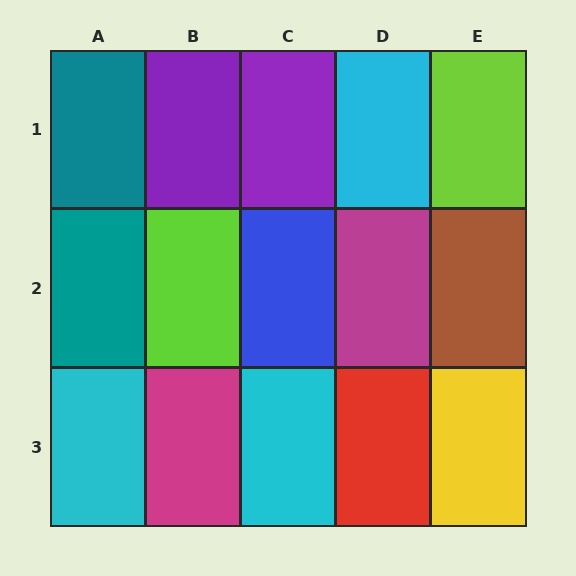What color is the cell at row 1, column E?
Lime.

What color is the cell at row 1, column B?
Purple.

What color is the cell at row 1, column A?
Teal.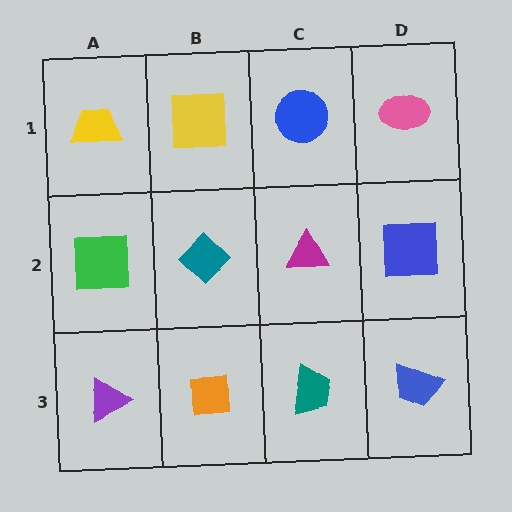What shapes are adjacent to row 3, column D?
A blue square (row 2, column D), a teal trapezoid (row 3, column C).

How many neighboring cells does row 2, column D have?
3.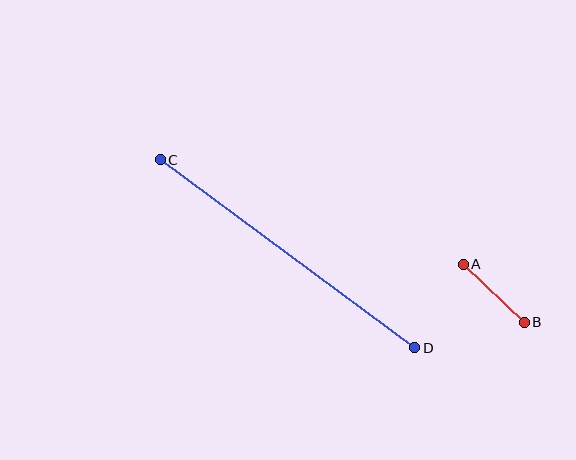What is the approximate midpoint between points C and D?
The midpoint is at approximately (287, 254) pixels.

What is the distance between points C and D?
The distance is approximately 316 pixels.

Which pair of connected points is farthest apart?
Points C and D are farthest apart.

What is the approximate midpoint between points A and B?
The midpoint is at approximately (494, 293) pixels.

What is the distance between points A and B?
The distance is approximately 84 pixels.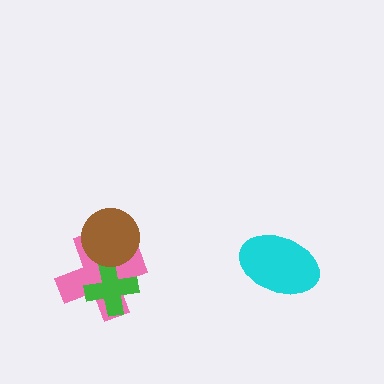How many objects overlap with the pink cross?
2 objects overlap with the pink cross.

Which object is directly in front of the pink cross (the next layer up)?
The green cross is directly in front of the pink cross.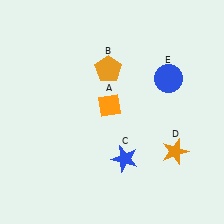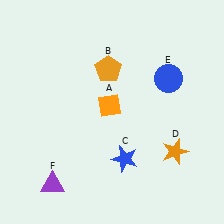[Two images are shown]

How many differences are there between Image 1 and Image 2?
There is 1 difference between the two images.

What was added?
A purple triangle (F) was added in Image 2.